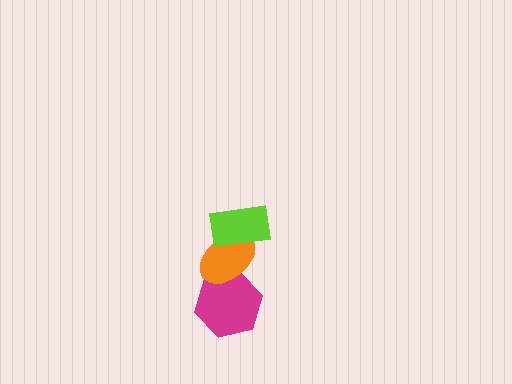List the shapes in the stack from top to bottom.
From top to bottom: the lime rectangle, the orange ellipse, the magenta hexagon.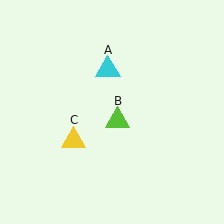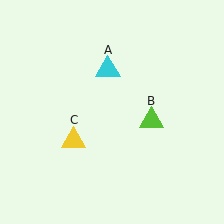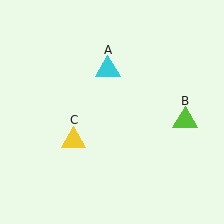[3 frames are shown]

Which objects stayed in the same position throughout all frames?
Cyan triangle (object A) and yellow triangle (object C) remained stationary.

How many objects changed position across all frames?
1 object changed position: lime triangle (object B).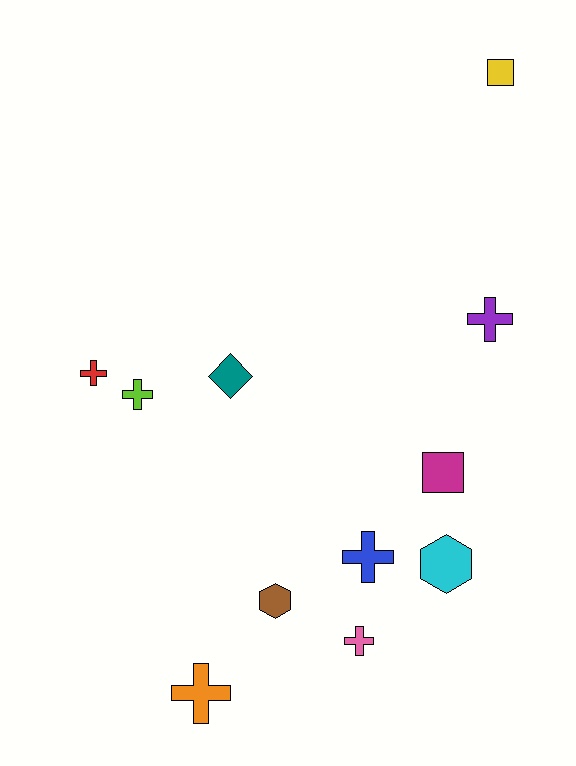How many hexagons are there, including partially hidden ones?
There are 2 hexagons.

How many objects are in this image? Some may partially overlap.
There are 11 objects.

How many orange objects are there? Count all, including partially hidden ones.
There is 1 orange object.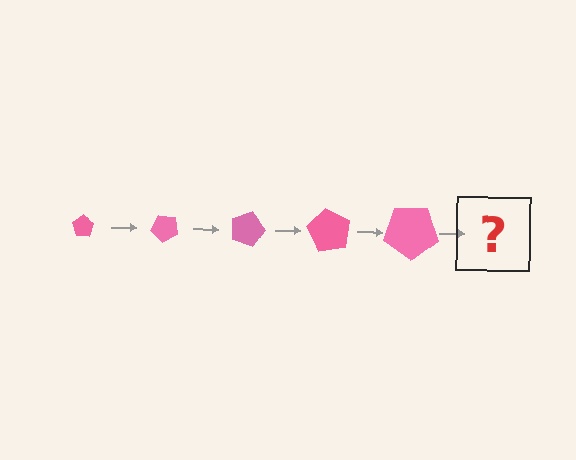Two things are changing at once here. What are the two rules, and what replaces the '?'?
The two rules are that the pentagon grows larger each step and it rotates 45 degrees each step. The '?' should be a pentagon, larger than the previous one and rotated 225 degrees from the start.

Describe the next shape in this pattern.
It should be a pentagon, larger than the previous one and rotated 225 degrees from the start.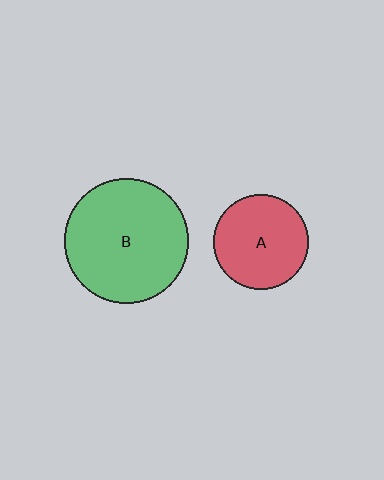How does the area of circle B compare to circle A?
Approximately 1.7 times.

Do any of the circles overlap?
No, none of the circles overlap.